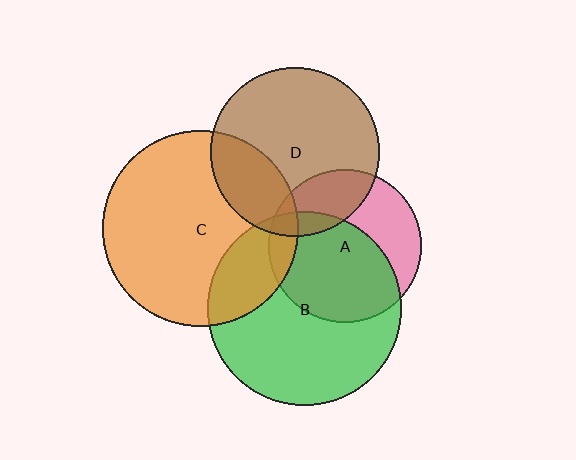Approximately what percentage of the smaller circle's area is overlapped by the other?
Approximately 10%.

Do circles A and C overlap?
Yes.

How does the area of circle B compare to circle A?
Approximately 1.6 times.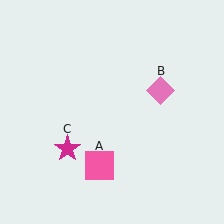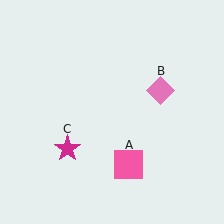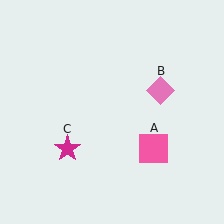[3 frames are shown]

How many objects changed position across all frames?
1 object changed position: pink square (object A).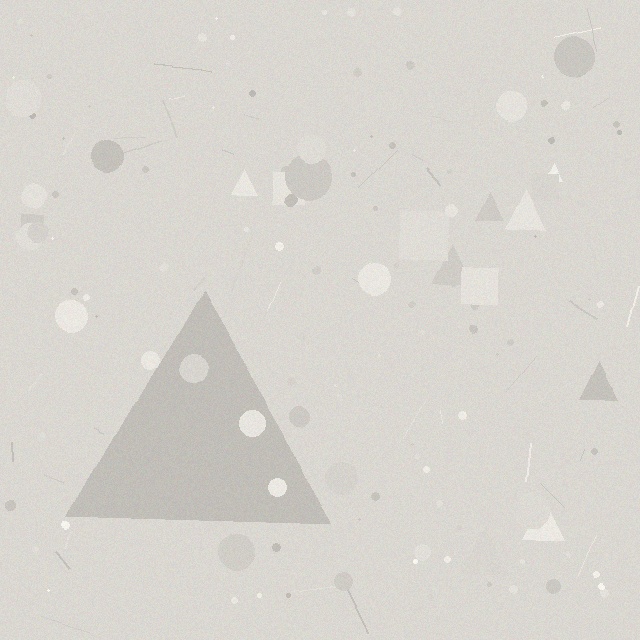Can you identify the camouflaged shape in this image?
The camouflaged shape is a triangle.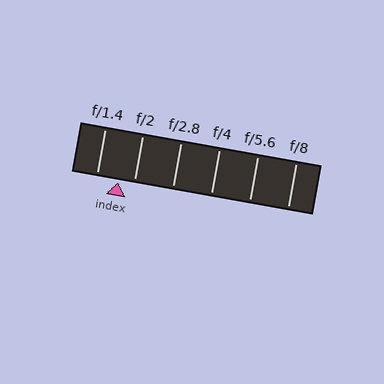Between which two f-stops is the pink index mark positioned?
The index mark is between f/1.4 and f/2.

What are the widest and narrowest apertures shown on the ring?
The widest aperture shown is f/1.4 and the narrowest is f/8.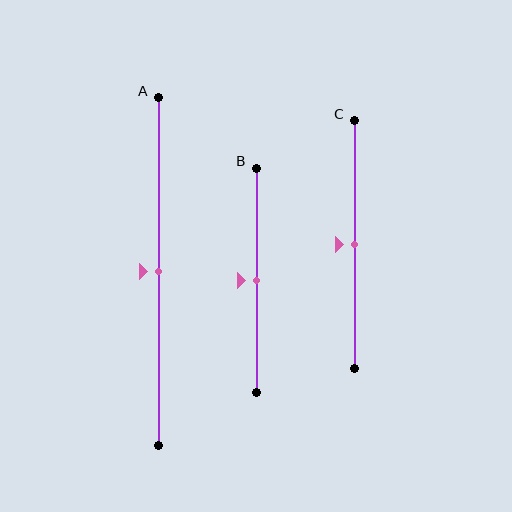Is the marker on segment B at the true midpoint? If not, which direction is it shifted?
Yes, the marker on segment B is at the true midpoint.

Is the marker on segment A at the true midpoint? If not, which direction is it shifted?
Yes, the marker on segment A is at the true midpoint.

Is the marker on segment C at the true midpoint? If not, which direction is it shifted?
Yes, the marker on segment C is at the true midpoint.